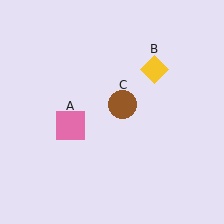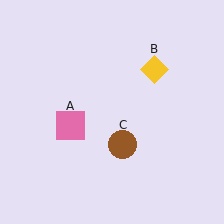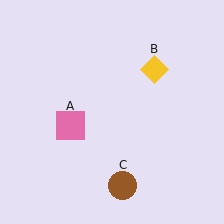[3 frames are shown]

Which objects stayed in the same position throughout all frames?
Pink square (object A) and yellow diamond (object B) remained stationary.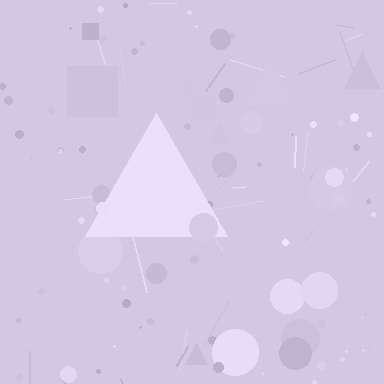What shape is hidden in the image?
A triangle is hidden in the image.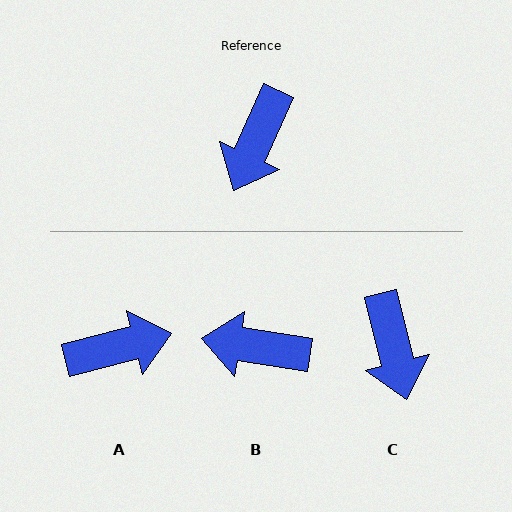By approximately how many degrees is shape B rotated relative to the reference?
Approximately 74 degrees clockwise.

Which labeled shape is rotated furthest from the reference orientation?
A, about 129 degrees away.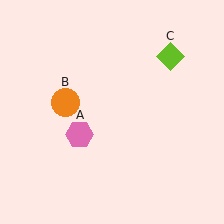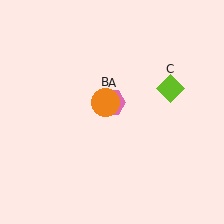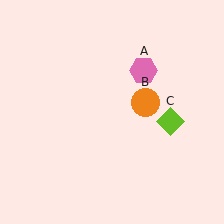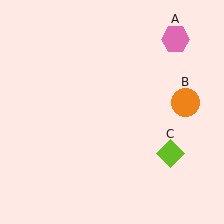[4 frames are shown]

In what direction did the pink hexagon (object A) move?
The pink hexagon (object A) moved up and to the right.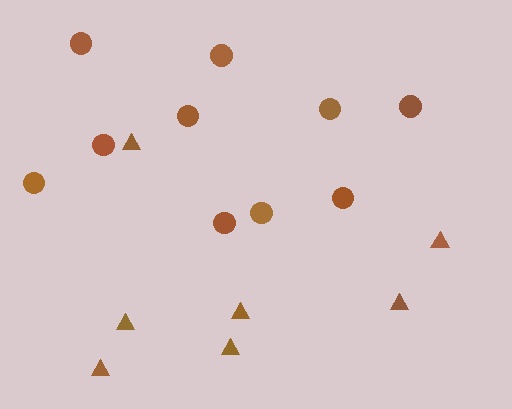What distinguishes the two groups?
There are 2 groups: one group of circles (10) and one group of triangles (7).